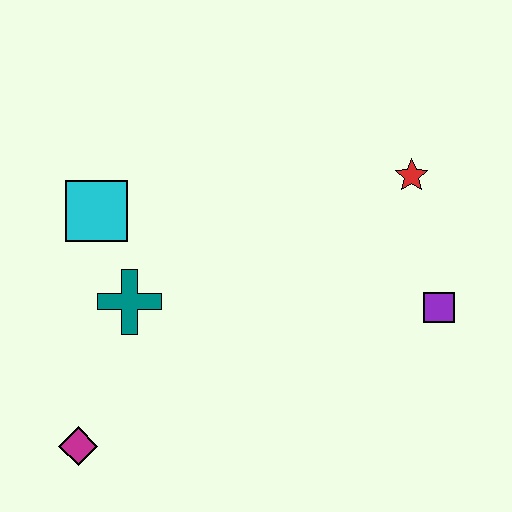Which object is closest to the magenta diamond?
The teal cross is closest to the magenta diamond.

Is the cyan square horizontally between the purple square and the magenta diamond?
Yes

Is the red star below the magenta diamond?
No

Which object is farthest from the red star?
The magenta diamond is farthest from the red star.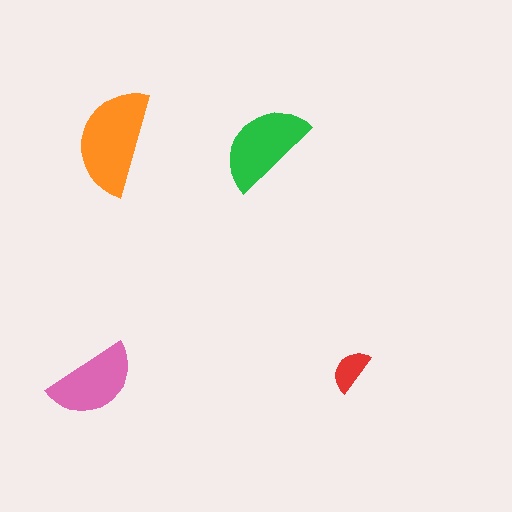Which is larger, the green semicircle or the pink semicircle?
The green one.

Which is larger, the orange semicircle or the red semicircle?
The orange one.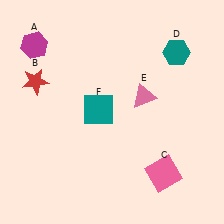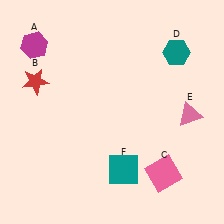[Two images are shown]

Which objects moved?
The objects that moved are: the pink triangle (E), the teal square (F).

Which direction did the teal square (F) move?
The teal square (F) moved down.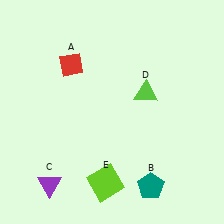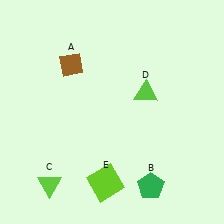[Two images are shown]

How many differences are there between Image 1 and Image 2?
There are 3 differences between the two images.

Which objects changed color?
A changed from red to brown. B changed from teal to green. C changed from purple to lime.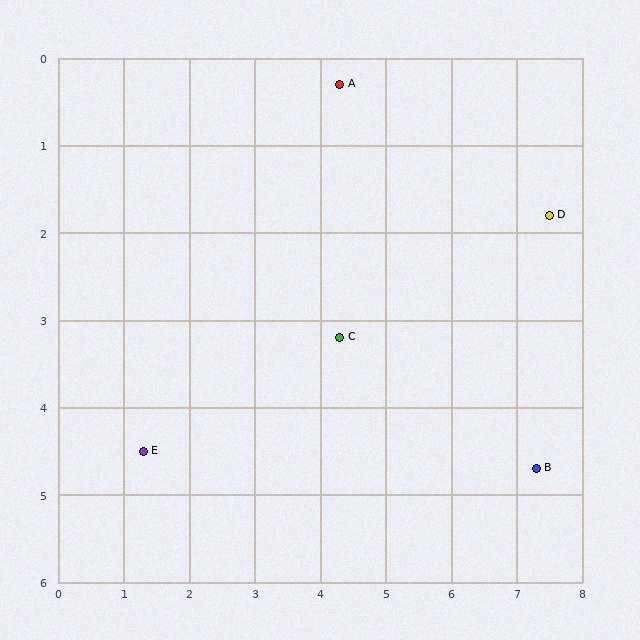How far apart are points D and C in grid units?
Points D and C are about 3.5 grid units apart.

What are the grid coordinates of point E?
Point E is at approximately (1.3, 4.5).